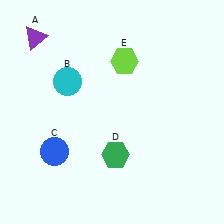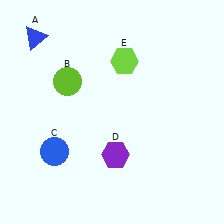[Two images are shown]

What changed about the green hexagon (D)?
In Image 1, D is green. In Image 2, it changed to purple.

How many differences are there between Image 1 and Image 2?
There are 3 differences between the two images.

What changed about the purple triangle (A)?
In Image 1, A is purple. In Image 2, it changed to blue.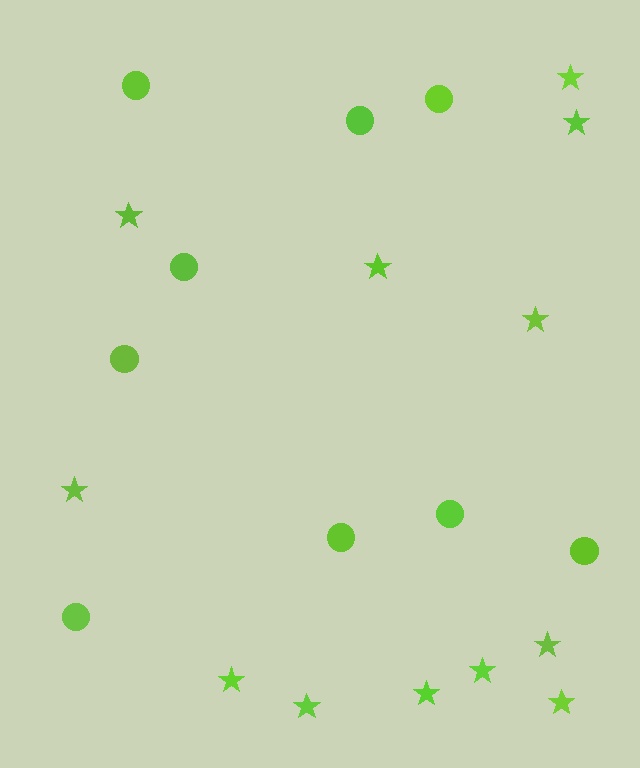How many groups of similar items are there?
There are 2 groups: one group of circles (9) and one group of stars (12).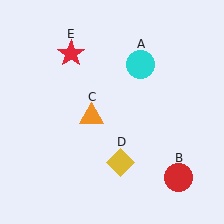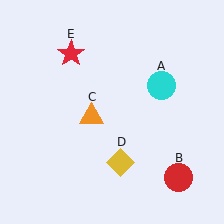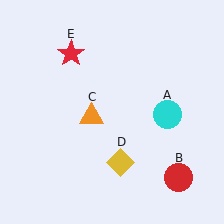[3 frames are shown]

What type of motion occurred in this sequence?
The cyan circle (object A) rotated clockwise around the center of the scene.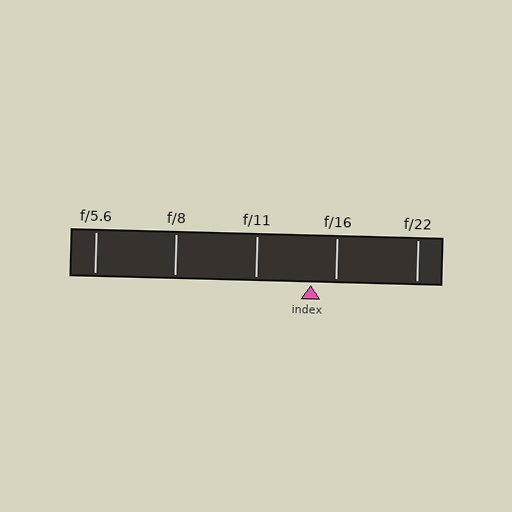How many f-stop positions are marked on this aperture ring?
There are 5 f-stop positions marked.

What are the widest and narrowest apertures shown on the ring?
The widest aperture shown is f/5.6 and the narrowest is f/22.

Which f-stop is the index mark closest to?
The index mark is closest to f/16.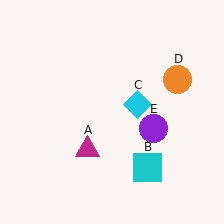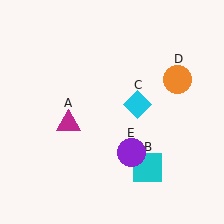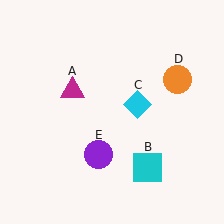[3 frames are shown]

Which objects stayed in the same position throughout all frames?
Cyan square (object B) and cyan diamond (object C) and orange circle (object D) remained stationary.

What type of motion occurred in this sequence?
The magenta triangle (object A), purple circle (object E) rotated clockwise around the center of the scene.